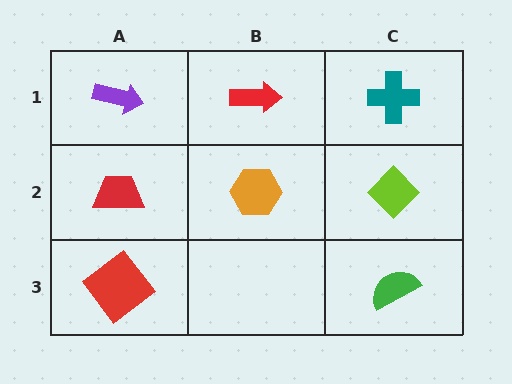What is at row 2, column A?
A red trapezoid.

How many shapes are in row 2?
3 shapes.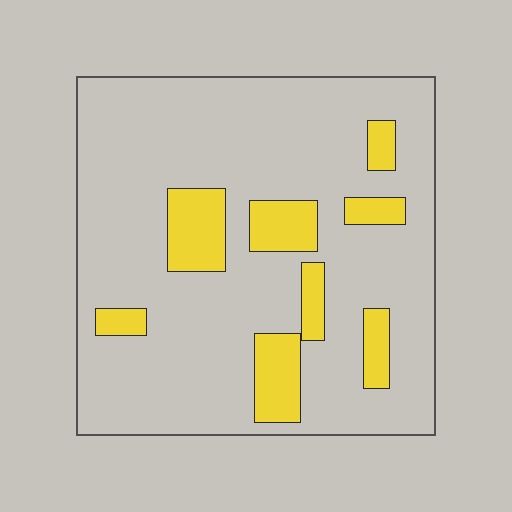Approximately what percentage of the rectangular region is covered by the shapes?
Approximately 15%.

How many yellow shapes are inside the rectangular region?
8.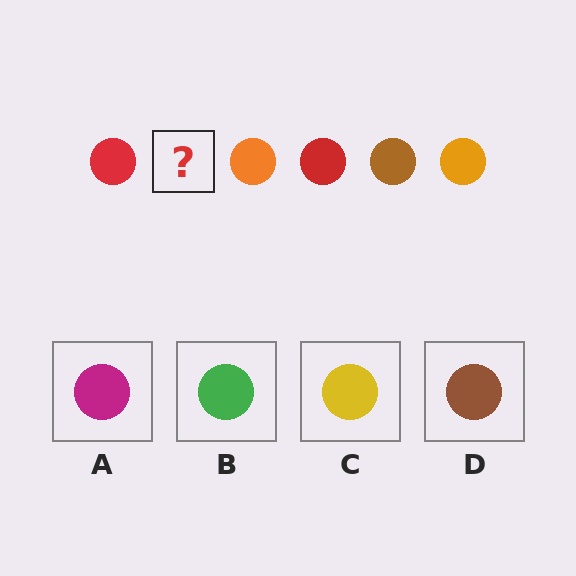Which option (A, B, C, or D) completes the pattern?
D.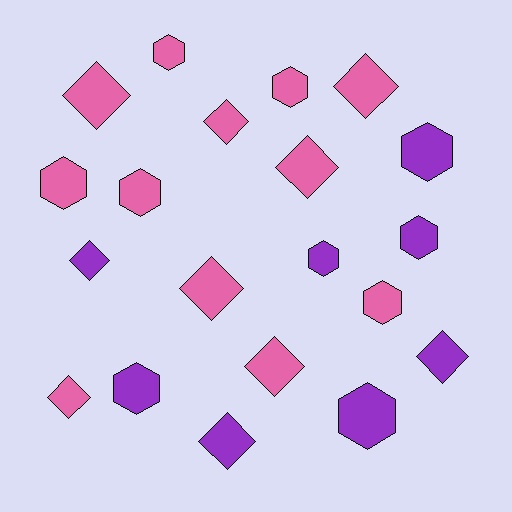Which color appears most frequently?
Pink, with 12 objects.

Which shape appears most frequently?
Hexagon, with 10 objects.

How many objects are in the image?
There are 20 objects.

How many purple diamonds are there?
There are 3 purple diamonds.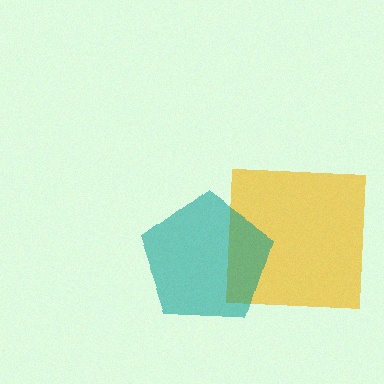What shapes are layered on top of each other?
The layered shapes are: a yellow square, a teal pentagon.